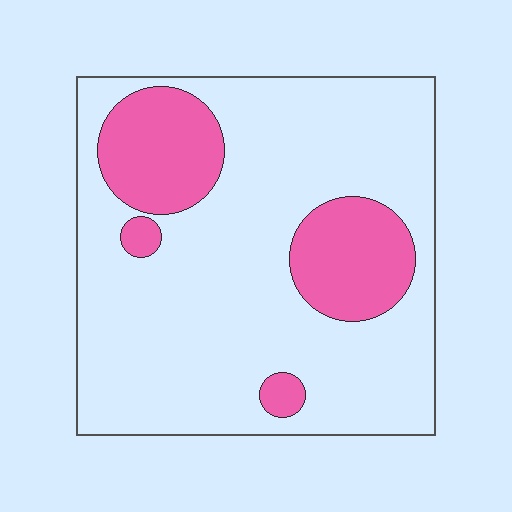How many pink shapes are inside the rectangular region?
4.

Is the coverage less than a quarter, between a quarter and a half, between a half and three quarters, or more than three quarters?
Less than a quarter.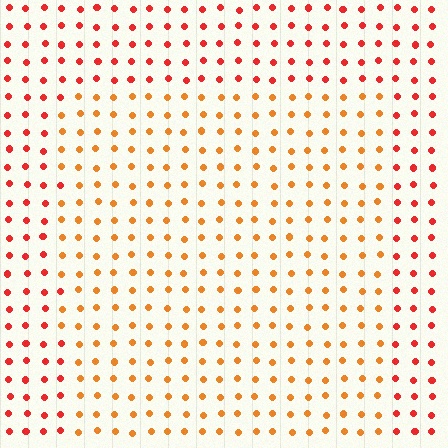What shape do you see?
I see a rectangle.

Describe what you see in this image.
The image is filled with small red elements in a uniform arrangement. A rectangle-shaped region is visible where the elements are tinted to a slightly different hue, forming a subtle color boundary.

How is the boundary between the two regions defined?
The boundary is defined purely by a slight shift in hue (about 30 degrees). Spacing, size, and orientation are identical on both sides.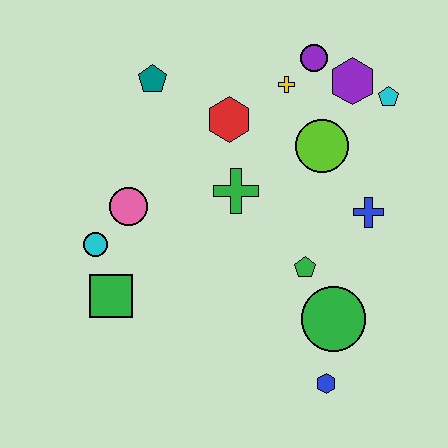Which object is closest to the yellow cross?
The purple circle is closest to the yellow cross.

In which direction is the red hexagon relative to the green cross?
The red hexagon is above the green cross.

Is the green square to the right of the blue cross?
No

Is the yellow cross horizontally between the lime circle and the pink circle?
Yes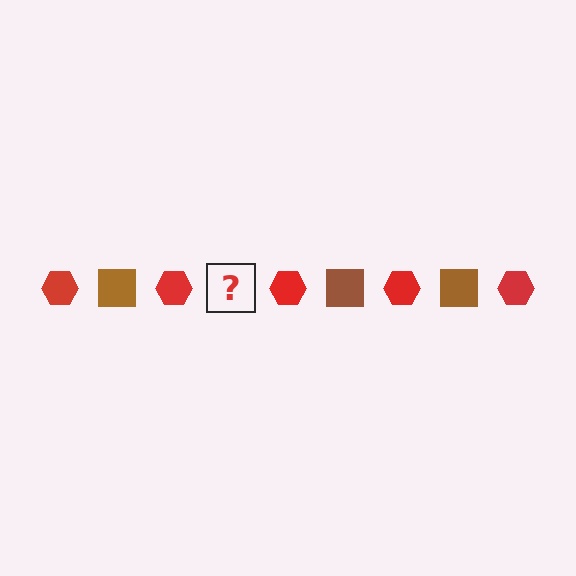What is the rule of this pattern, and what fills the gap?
The rule is that the pattern alternates between red hexagon and brown square. The gap should be filled with a brown square.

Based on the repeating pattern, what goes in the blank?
The blank should be a brown square.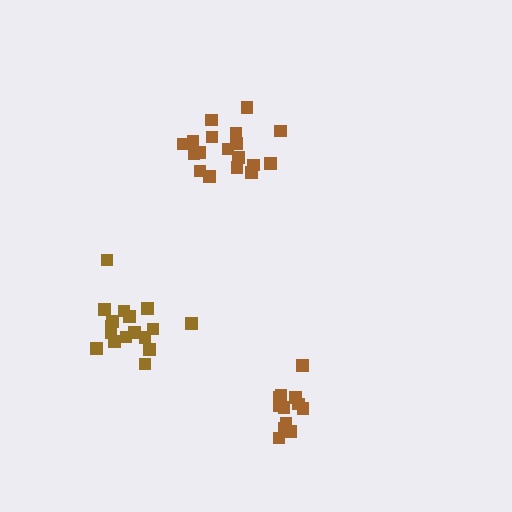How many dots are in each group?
Group 1: 17 dots, Group 2: 18 dots, Group 3: 13 dots (48 total).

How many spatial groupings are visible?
There are 3 spatial groupings.